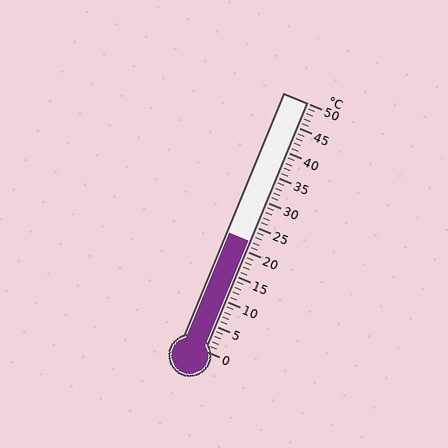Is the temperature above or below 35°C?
The temperature is below 35°C.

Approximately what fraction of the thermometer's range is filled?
The thermometer is filled to approximately 45% of its range.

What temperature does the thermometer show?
The thermometer shows approximately 22°C.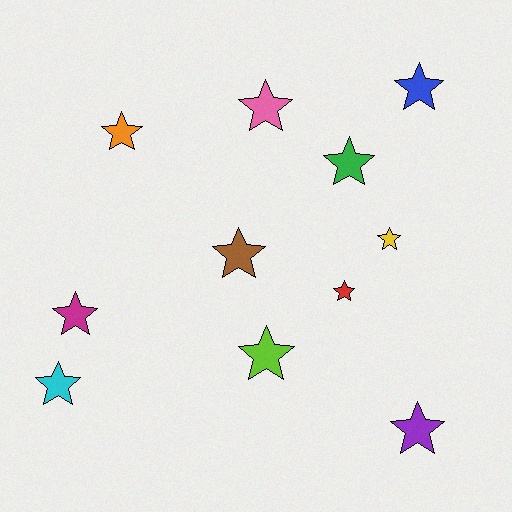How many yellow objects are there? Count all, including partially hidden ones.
There is 1 yellow object.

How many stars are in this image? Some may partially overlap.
There are 11 stars.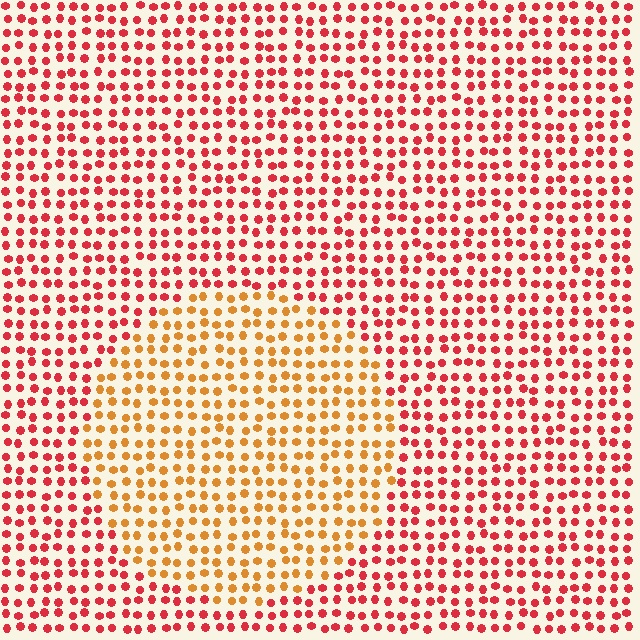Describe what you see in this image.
The image is filled with small red elements in a uniform arrangement. A circle-shaped region is visible where the elements are tinted to a slightly different hue, forming a subtle color boundary.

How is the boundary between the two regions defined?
The boundary is defined purely by a slight shift in hue (about 38 degrees). Spacing, size, and orientation are identical on both sides.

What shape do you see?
I see a circle.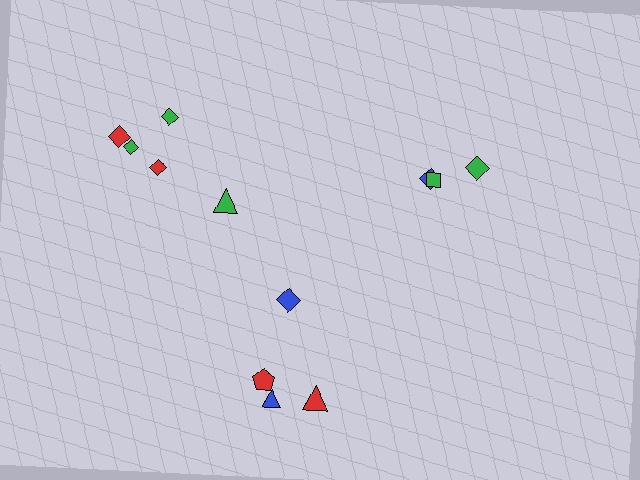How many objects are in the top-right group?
There are 3 objects.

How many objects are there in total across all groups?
There are 12 objects.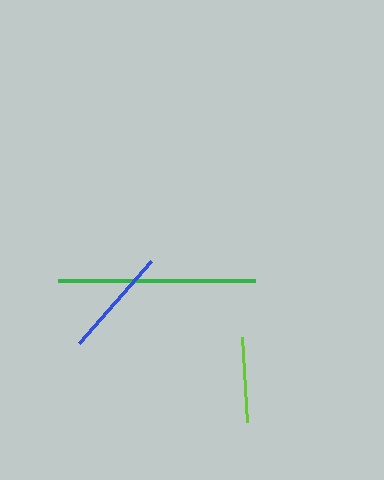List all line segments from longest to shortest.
From longest to shortest: green, blue, lime.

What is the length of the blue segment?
The blue segment is approximately 109 pixels long.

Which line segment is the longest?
The green line is the longest at approximately 196 pixels.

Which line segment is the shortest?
The lime line is the shortest at approximately 85 pixels.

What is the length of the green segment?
The green segment is approximately 196 pixels long.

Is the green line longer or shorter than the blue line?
The green line is longer than the blue line.